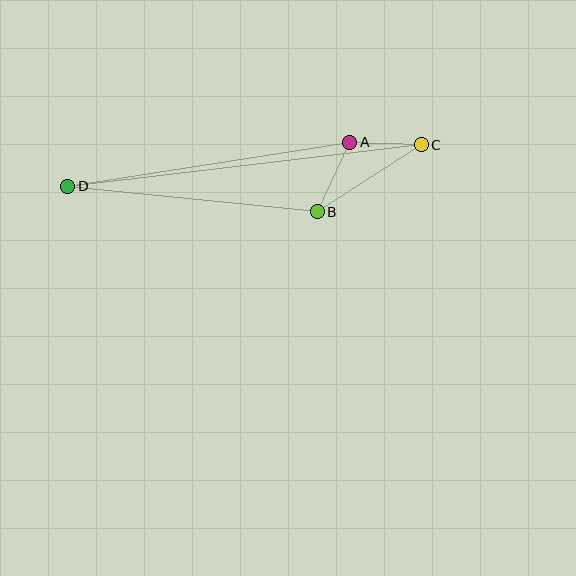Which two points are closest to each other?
Points A and C are closest to each other.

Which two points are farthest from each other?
Points C and D are farthest from each other.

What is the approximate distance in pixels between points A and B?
The distance between A and B is approximately 77 pixels.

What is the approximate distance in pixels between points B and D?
The distance between B and D is approximately 251 pixels.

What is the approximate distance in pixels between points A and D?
The distance between A and D is approximately 285 pixels.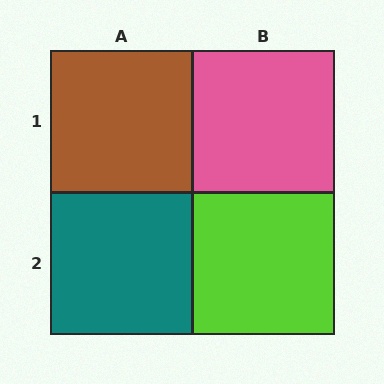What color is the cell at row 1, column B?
Pink.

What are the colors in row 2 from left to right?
Teal, lime.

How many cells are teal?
1 cell is teal.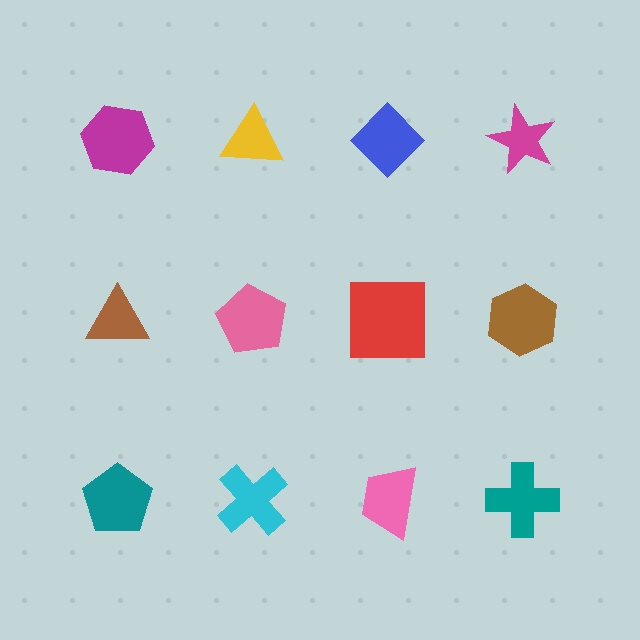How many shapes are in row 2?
4 shapes.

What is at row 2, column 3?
A red square.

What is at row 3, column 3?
A pink trapezoid.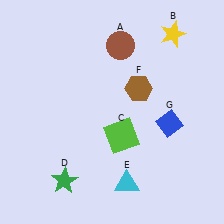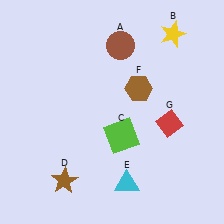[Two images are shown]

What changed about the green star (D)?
In Image 1, D is green. In Image 2, it changed to brown.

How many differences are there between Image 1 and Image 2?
There are 2 differences between the two images.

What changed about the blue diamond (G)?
In Image 1, G is blue. In Image 2, it changed to red.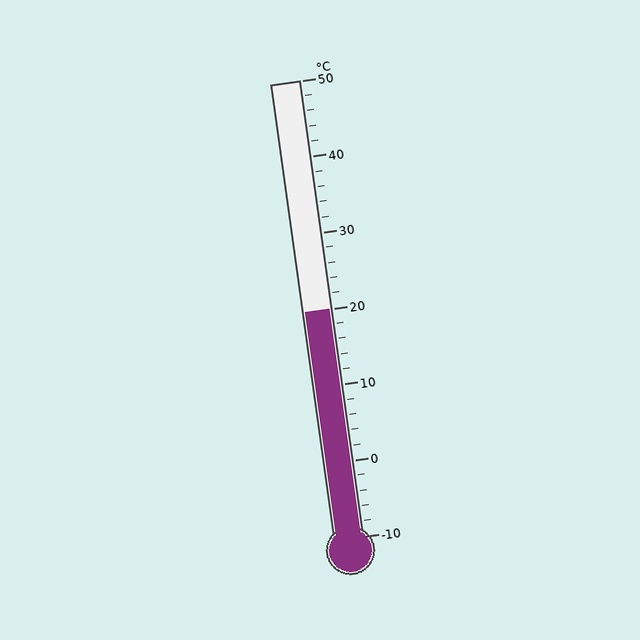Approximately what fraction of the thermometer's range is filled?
The thermometer is filled to approximately 50% of its range.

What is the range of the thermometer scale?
The thermometer scale ranges from -10°C to 50°C.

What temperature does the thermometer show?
The thermometer shows approximately 20°C.